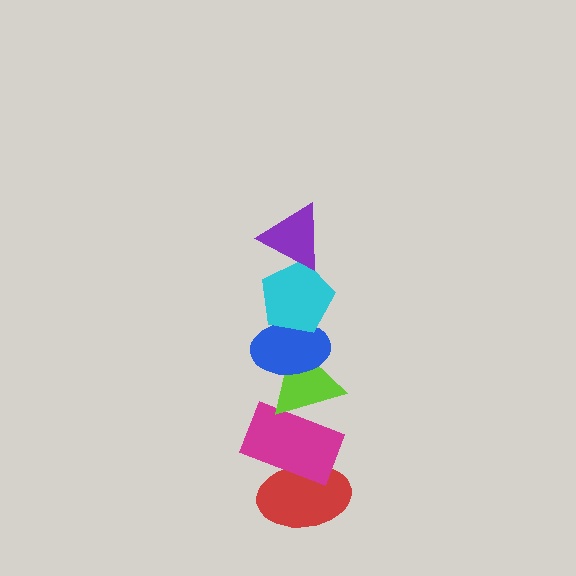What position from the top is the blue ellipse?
The blue ellipse is 3rd from the top.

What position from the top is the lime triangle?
The lime triangle is 4th from the top.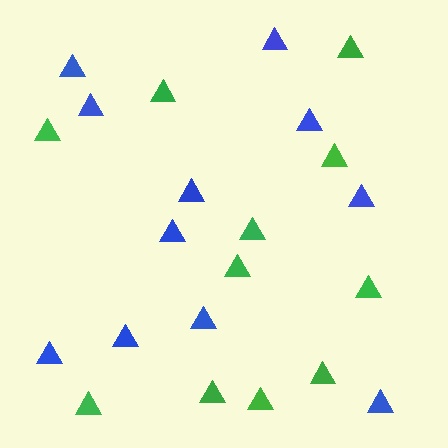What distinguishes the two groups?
There are 2 groups: one group of blue triangles (11) and one group of green triangles (11).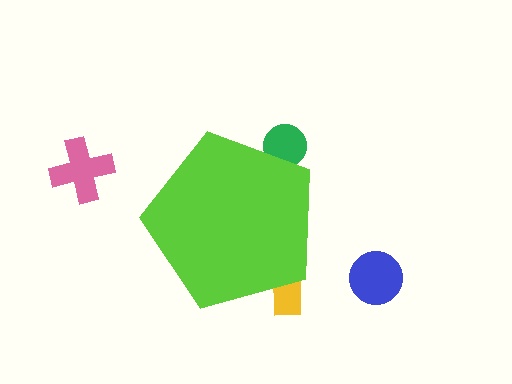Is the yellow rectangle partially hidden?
Yes, the yellow rectangle is partially hidden behind the lime pentagon.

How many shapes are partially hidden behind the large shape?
2 shapes are partially hidden.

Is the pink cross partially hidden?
No, the pink cross is fully visible.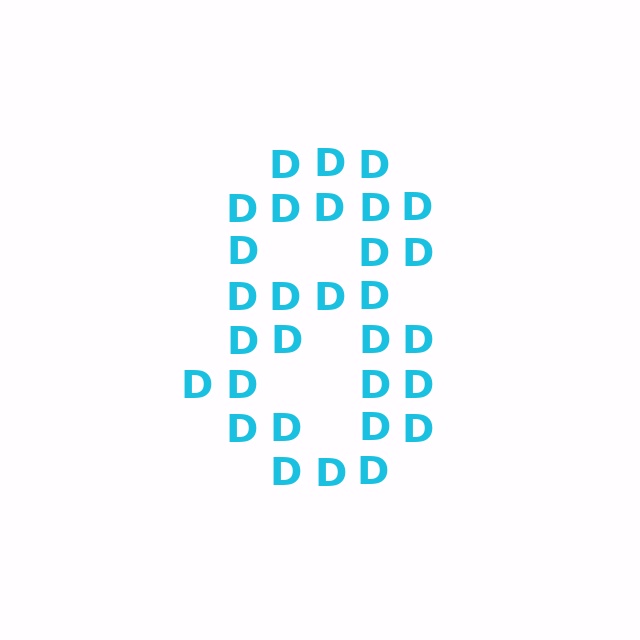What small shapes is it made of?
It is made of small letter D's.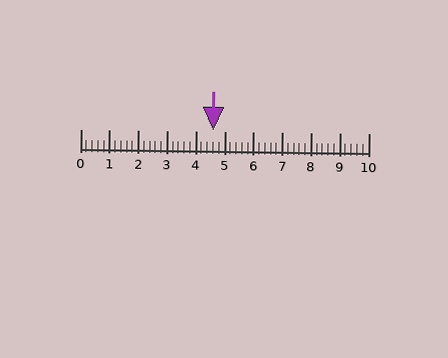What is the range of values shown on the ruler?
The ruler shows values from 0 to 10.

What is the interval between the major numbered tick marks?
The major tick marks are spaced 1 units apart.